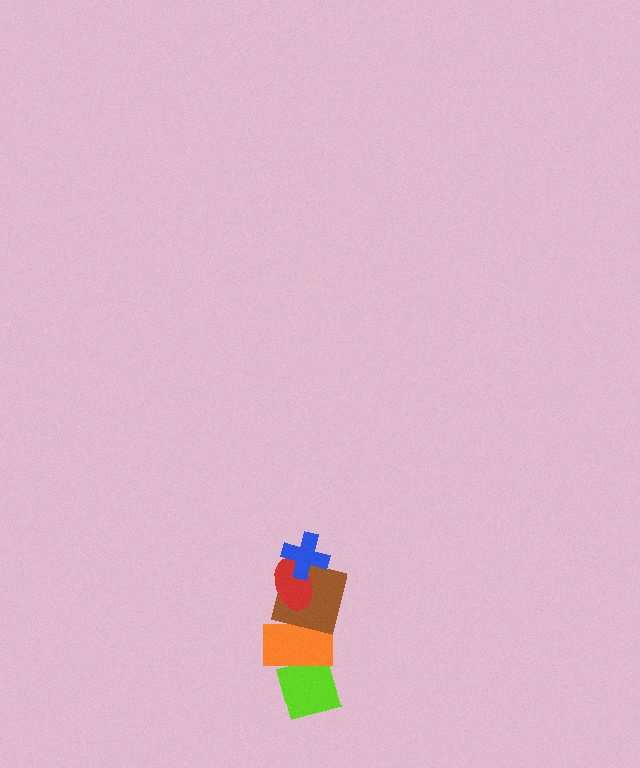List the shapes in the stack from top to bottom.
From top to bottom: the blue cross, the red ellipse, the brown square, the orange rectangle, the lime diamond.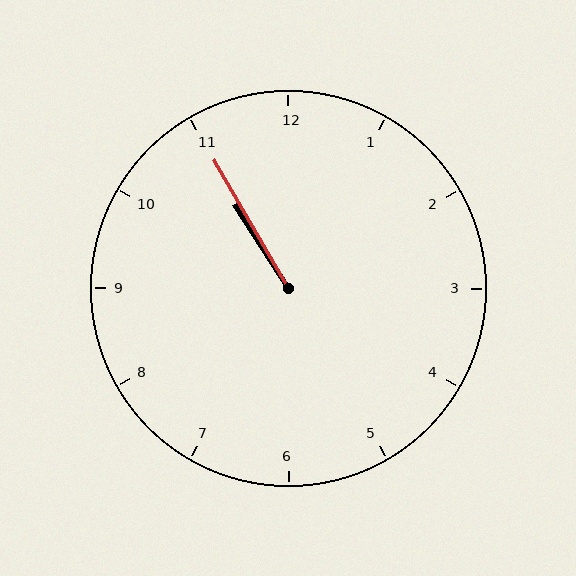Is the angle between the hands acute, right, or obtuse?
It is acute.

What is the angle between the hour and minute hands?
Approximately 2 degrees.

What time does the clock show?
10:55.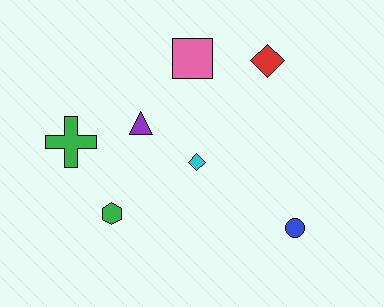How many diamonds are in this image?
There are 2 diamonds.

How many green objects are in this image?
There are 2 green objects.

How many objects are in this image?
There are 7 objects.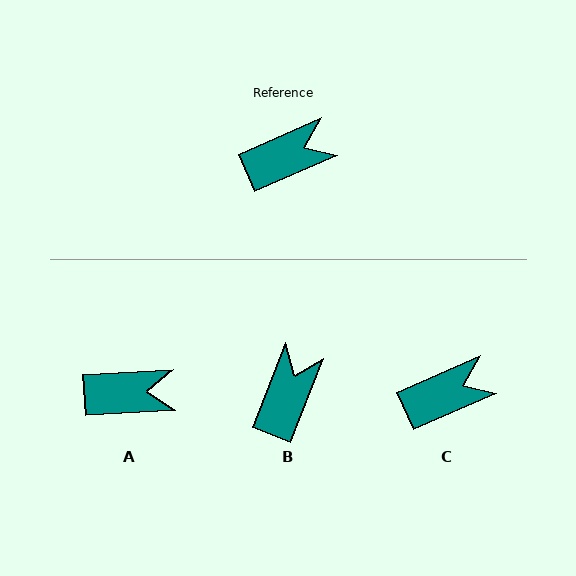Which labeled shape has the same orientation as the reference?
C.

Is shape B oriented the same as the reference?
No, it is off by about 45 degrees.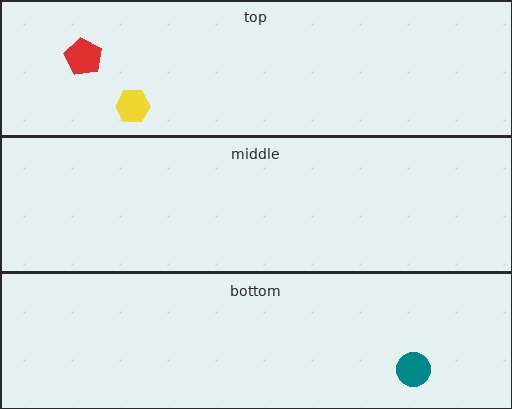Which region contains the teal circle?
The bottom region.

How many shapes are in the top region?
2.